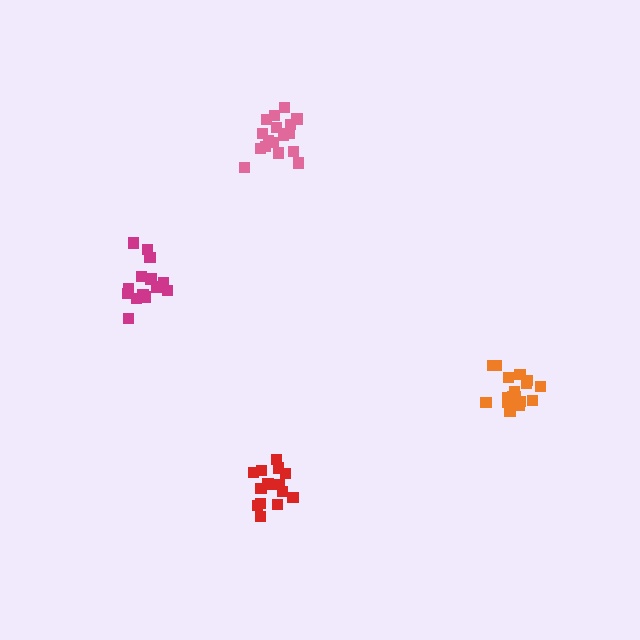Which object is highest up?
The pink cluster is topmost.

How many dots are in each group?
Group 1: 14 dots, Group 2: 18 dots, Group 3: 15 dots, Group 4: 19 dots (66 total).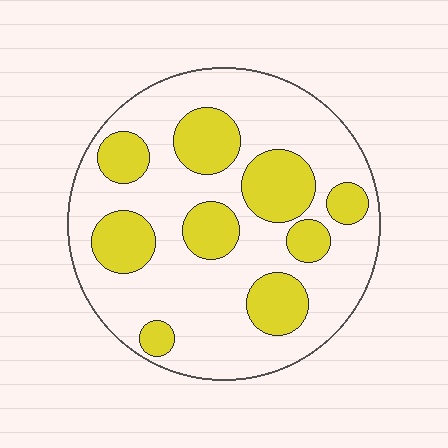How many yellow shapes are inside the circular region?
9.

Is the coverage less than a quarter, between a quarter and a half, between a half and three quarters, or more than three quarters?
Between a quarter and a half.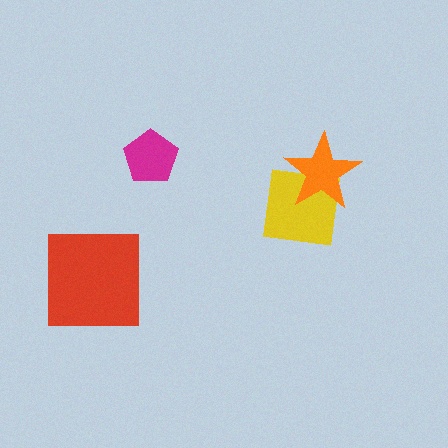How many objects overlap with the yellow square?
1 object overlaps with the yellow square.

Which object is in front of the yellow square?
The orange star is in front of the yellow square.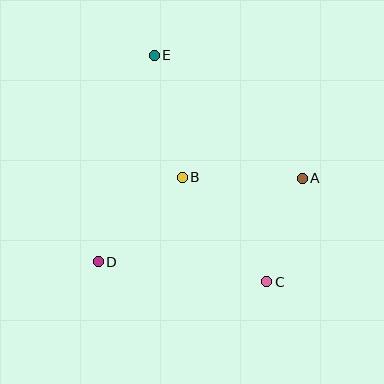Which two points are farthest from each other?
Points C and E are farthest from each other.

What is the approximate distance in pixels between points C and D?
The distance between C and D is approximately 170 pixels.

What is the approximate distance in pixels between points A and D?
The distance between A and D is approximately 220 pixels.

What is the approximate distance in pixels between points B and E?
The distance between B and E is approximately 126 pixels.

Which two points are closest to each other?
Points A and C are closest to each other.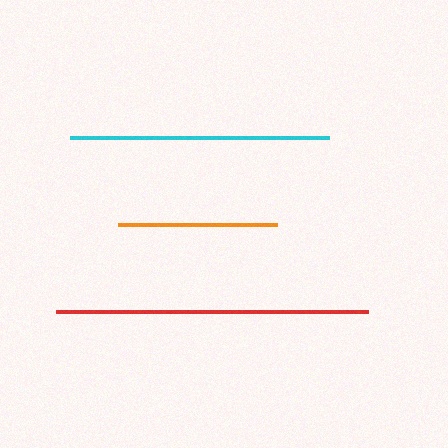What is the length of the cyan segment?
The cyan segment is approximately 260 pixels long.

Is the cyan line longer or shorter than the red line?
The red line is longer than the cyan line.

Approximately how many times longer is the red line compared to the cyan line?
The red line is approximately 1.2 times the length of the cyan line.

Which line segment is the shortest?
The orange line is the shortest at approximately 159 pixels.